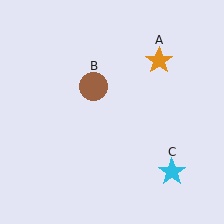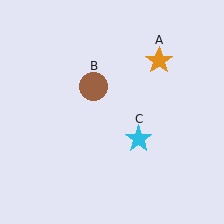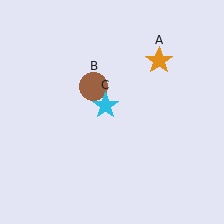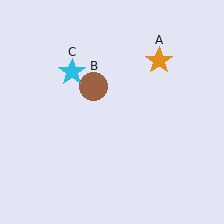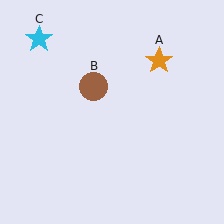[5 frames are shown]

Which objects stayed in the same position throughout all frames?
Orange star (object A) and brown circle (object B) remained stationary.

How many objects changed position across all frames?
1 object changed position: cyan star (object C).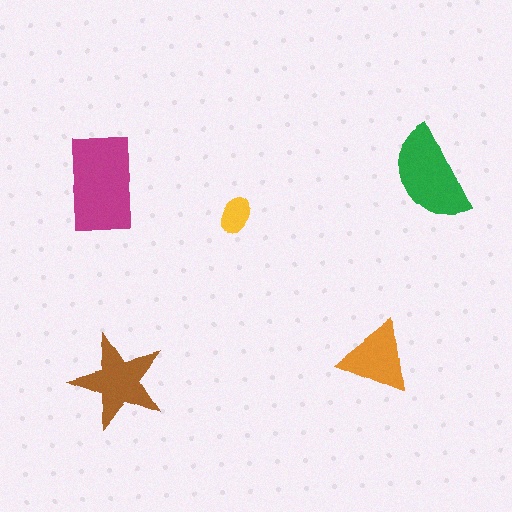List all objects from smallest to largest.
The yellow ellipse, the orange triangle, the brown star, the green semicircle, the magenta rectangle.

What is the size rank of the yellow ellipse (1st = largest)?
5th.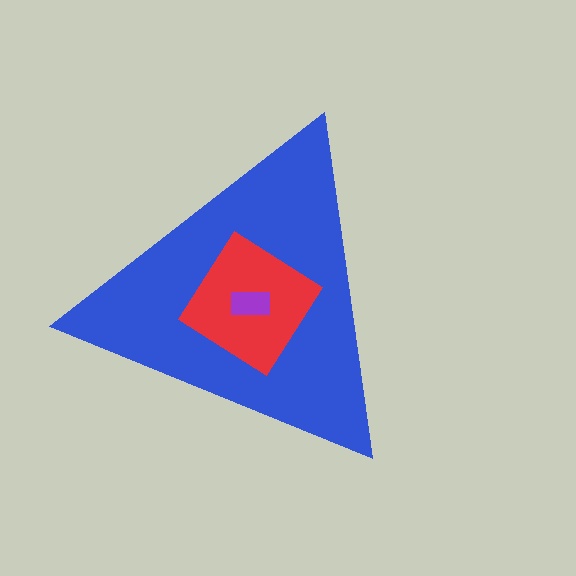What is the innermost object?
The purple rectangle.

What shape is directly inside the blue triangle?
The red diamond.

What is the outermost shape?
The blue triangle.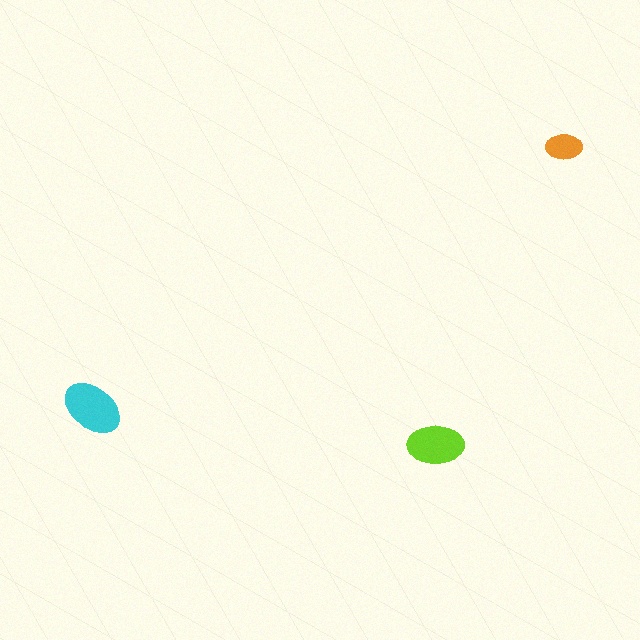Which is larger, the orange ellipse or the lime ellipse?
The lime one.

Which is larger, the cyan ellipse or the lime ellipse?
The cyan one.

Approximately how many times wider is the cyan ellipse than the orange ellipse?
About 1.5 times wider.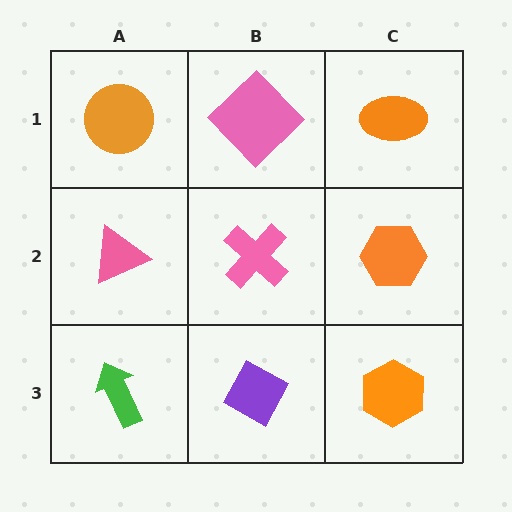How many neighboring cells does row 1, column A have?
2.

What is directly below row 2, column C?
An orange hexagon.